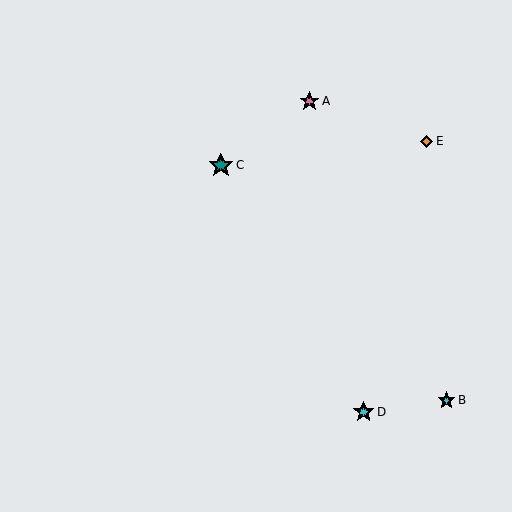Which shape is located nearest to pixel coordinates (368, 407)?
The cyan star (labeled D) at (364, 412) is nearest to that location.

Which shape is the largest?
The teal star (labeled C) is the largest.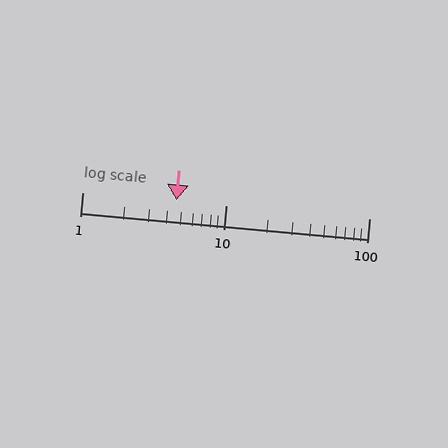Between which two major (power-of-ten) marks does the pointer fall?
The pointer is between 1 and 10.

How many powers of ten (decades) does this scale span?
The scale spans 2 decades, from 1 to 100.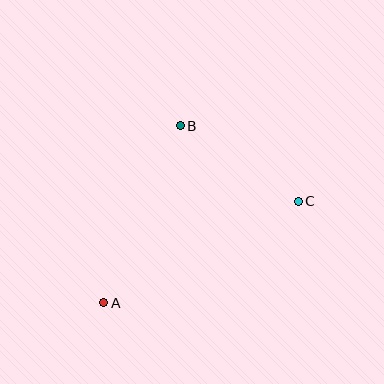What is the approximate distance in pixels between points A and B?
The distance between A and B is approximately 193 pixels.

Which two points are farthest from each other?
Points A and C are farthest from each other.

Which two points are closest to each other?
Points B and C are closest to each other.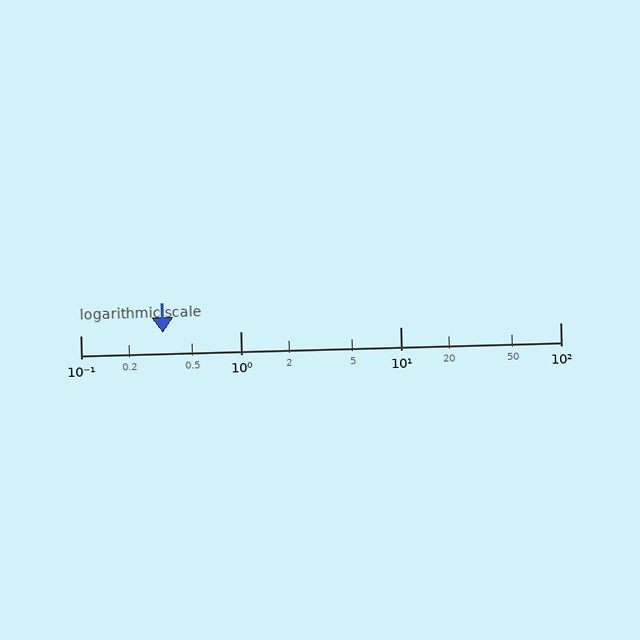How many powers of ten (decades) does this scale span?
The scale spans 3 decades, from 0.1 to 100.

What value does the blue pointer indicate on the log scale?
The pointer indicates approximately 0.33.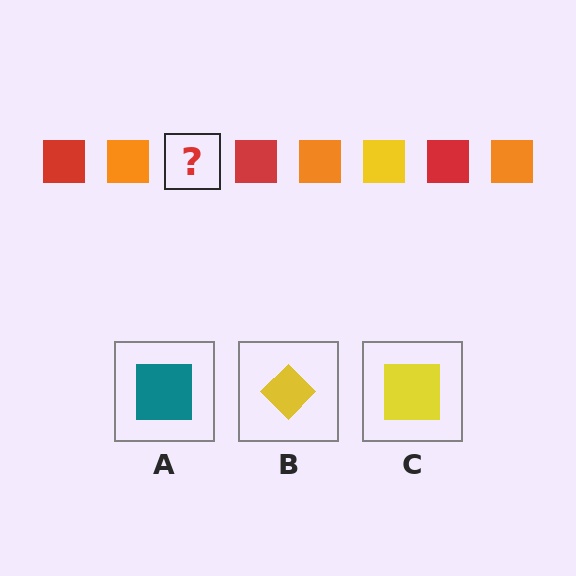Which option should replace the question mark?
Option C.